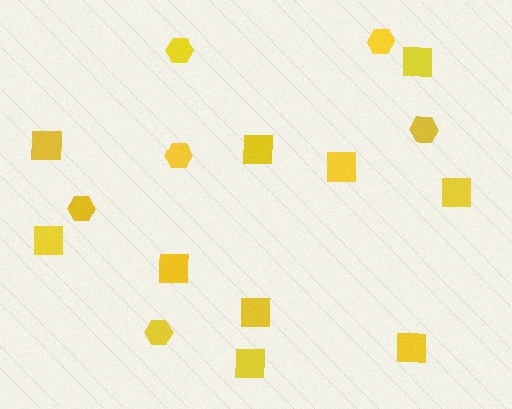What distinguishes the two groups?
There are 2 groups: one group of hexagons (6) and one group of squares (10).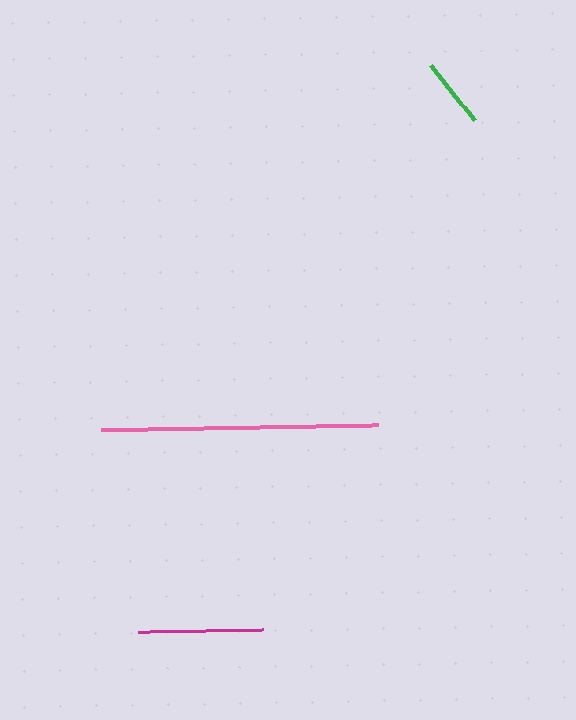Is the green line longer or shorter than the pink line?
The pink line is longer than the green line.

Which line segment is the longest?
The pink line is the longest at approximately 277 pixels.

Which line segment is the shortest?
The green line is the shortest at approximately 71 pixels.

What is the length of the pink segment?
The pink segment is approximately 277 pixels long.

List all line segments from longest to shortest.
From longest to shortest: pink, magenta, green.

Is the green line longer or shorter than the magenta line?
The magenta line is longer than the green line.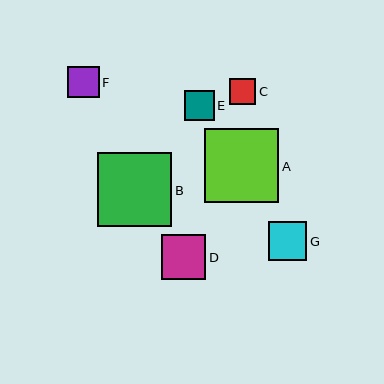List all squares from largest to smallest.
From largest to smallest: A, B, D, G, F, E, C.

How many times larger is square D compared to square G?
Square D is approximately 1.2 times the size of square G.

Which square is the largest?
Square A is the largest with a size of approximately 75 pixels.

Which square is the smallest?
Square C is the smallest with a size of approximately 26 pixels.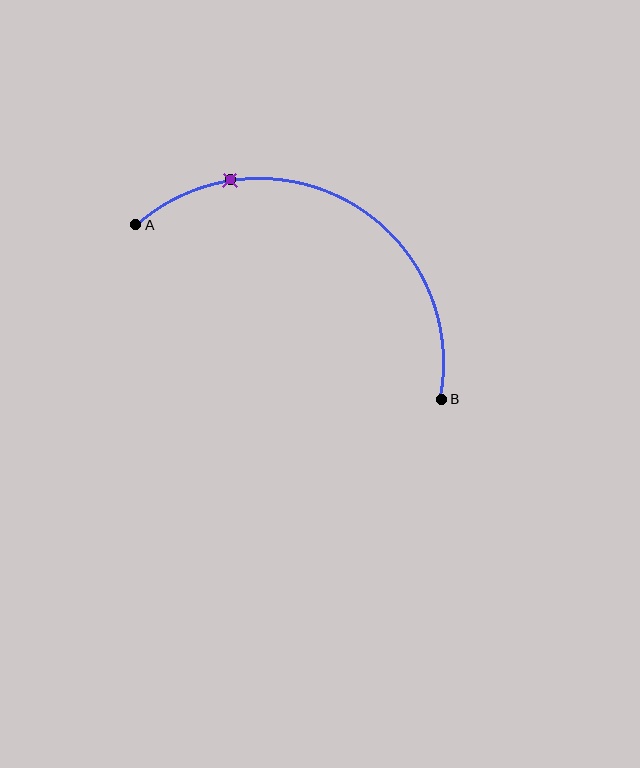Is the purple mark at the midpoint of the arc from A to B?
No. The purple mark lies on the arc but is closer to endpoint A. The arc midpoint would be at the point on the curve equidistant along the arc from both A and B.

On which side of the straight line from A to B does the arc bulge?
The arc bulges above the straight line connecting A and B.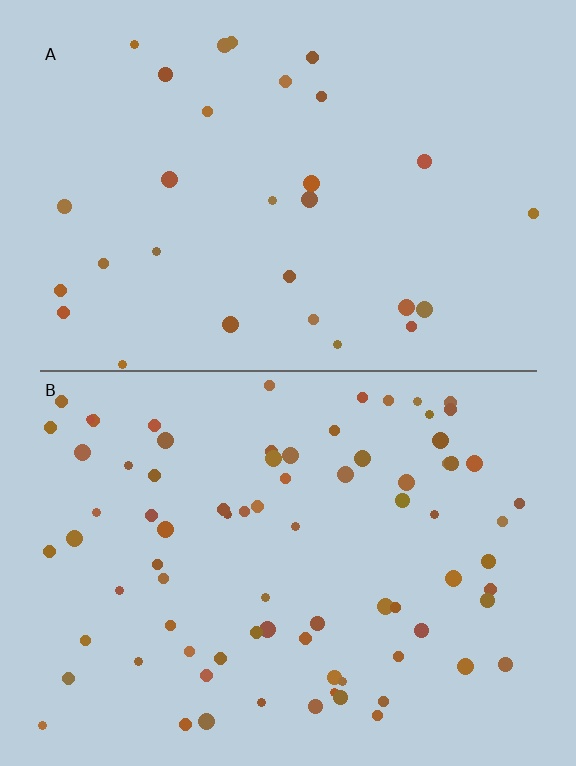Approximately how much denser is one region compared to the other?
Approximately 2.7× — region B over region A.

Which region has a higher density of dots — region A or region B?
B (the bottom).